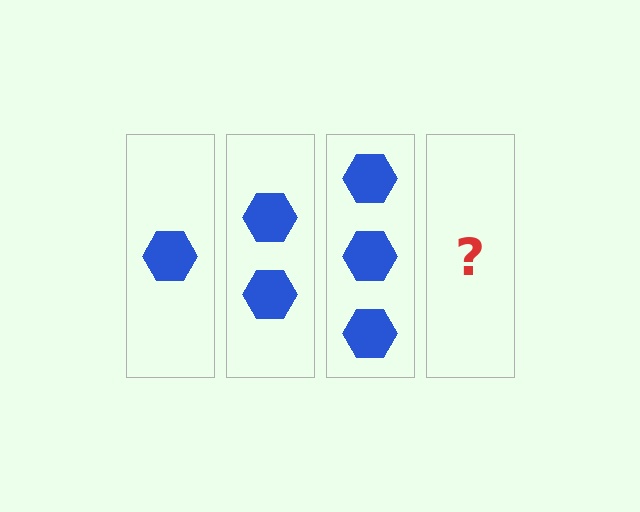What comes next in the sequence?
The next element should be 4 hexagons.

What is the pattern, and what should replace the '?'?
The pattern is that each step adds one more hexagon. The '?' should be 4 hexagons.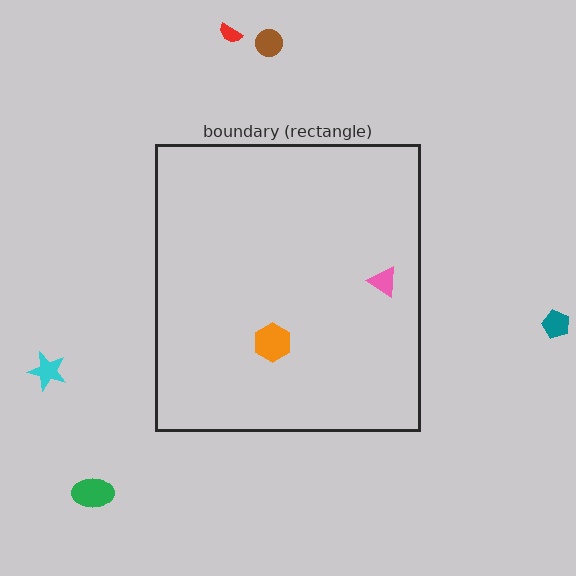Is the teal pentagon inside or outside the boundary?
Outside.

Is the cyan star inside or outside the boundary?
Outside.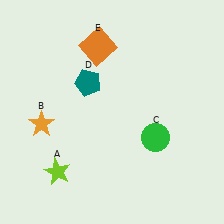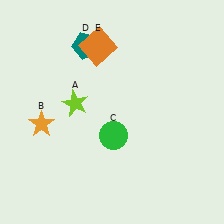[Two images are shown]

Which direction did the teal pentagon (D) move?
The teal pentagon (D) moved up.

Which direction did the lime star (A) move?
The lime star (A) moved up.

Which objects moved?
The objects that moved are: the lime star (A), the green circle (C), the teal pentagon (D).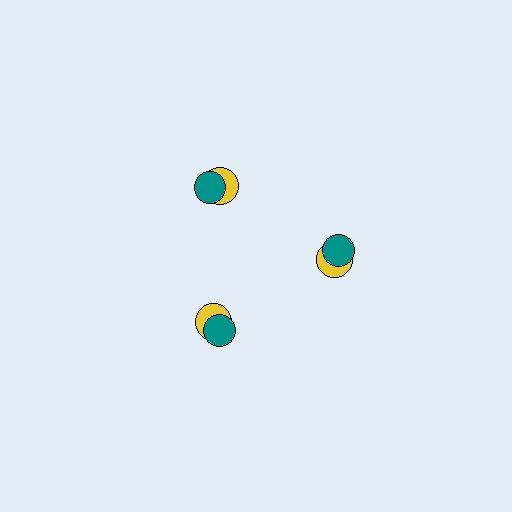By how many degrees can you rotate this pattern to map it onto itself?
The pattern maps onto itself every 120 degrees of rotation.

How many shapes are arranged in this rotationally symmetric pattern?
There are 6 shapes, arranged in 3 groups of 2.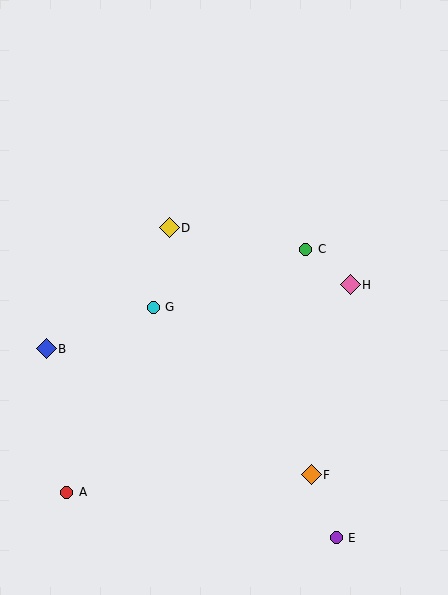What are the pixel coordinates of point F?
Point F is at (311, 475).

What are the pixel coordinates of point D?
Point D is at (169, 228).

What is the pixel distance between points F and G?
The distance between F and G is 230 pixels.